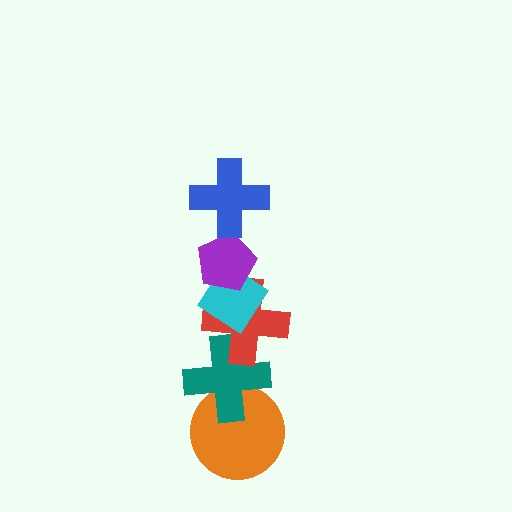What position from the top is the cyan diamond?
The cyan diamond is 3rd from the top.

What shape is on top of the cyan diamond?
The purple pentagon is on top of the cyan diamond.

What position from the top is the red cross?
The red cross is 4th from the top.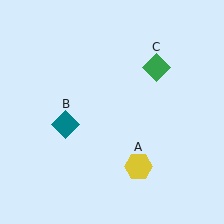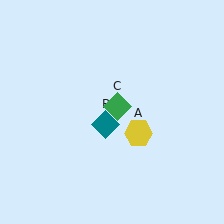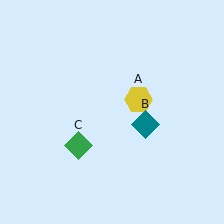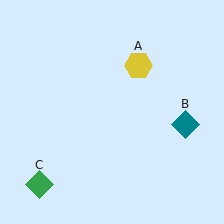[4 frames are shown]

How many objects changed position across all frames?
3 objects changed position: yellow hexagon (object A), teal diamond (object B), green diamond (object C).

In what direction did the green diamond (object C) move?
The green diamond (object C) moved down and to the left.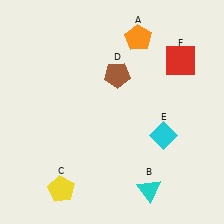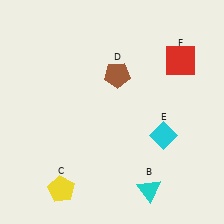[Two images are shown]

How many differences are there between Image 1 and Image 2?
There is 1 difference between the two images.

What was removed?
The orange pentagon (A) was removed in Image 2.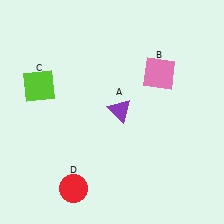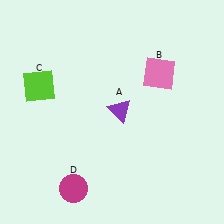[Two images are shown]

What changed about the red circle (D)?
In Image 1, D is red. In Image 2, it changed to magenta.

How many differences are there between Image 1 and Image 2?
There is 1 difference between the two images.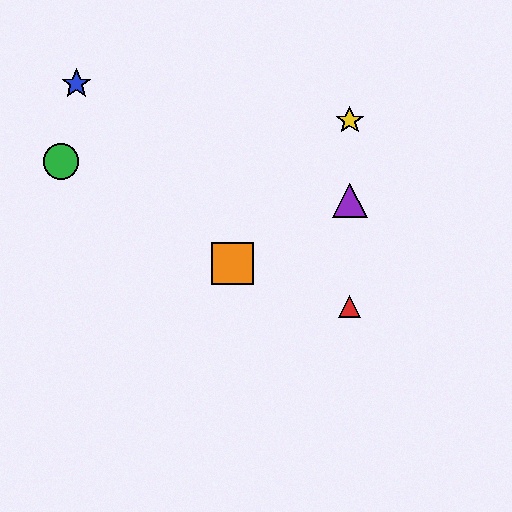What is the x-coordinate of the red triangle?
The red triangle is at x≈350.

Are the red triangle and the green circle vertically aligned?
No, the red triangle is at x≈350 and the green circle is at x≈61.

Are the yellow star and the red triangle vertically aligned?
Yes, both are at x≈350.